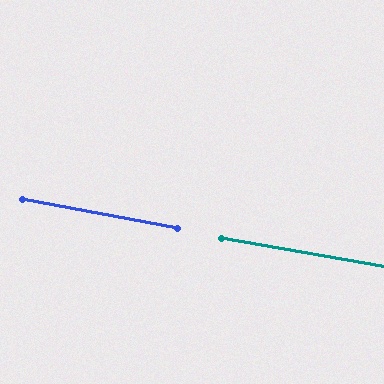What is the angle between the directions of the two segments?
Approximately 1 degree.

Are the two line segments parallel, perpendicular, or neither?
Parallel — their directions differ by only 1.0°.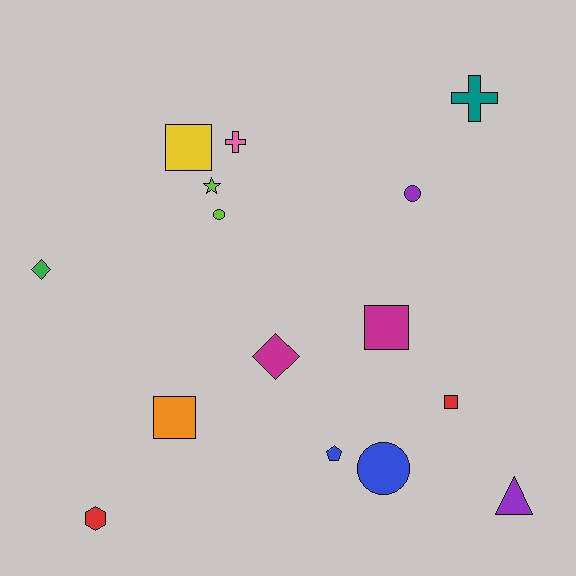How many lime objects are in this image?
There are 2 lime objects.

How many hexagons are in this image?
There is 1 hexagon.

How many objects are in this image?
There are 15 objects.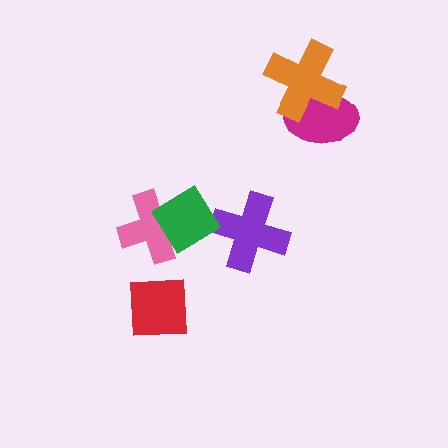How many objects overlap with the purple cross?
1 object overlaps with the purple cross.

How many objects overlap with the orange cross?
1 object overlaps with the orange cross.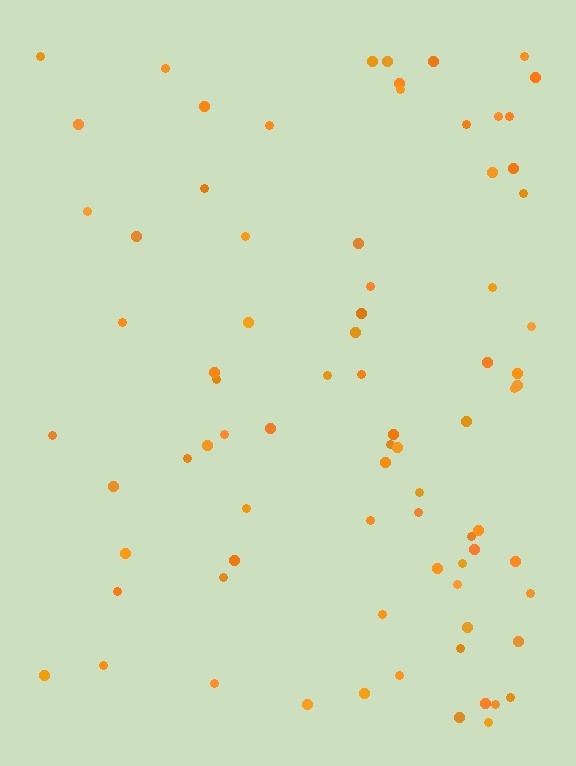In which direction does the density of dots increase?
From left to right, with the right side densest.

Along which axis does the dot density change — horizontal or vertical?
Horizontal.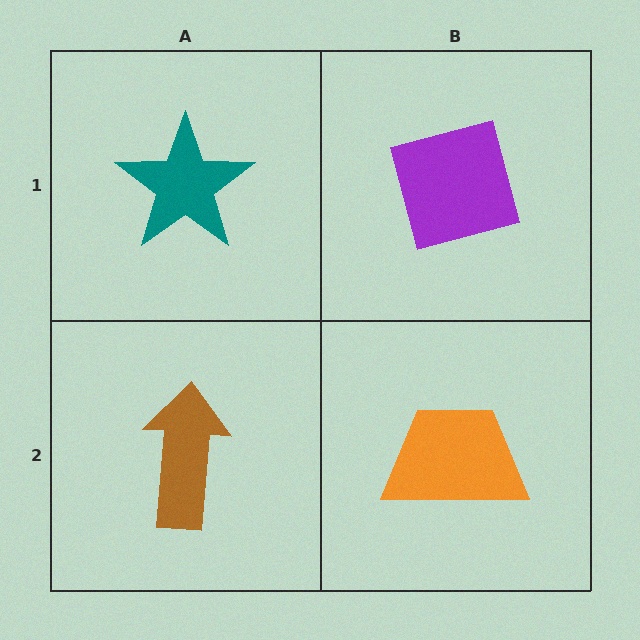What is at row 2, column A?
A brown arrow.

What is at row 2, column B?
An orange trapezoid.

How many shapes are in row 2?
2 shapes.